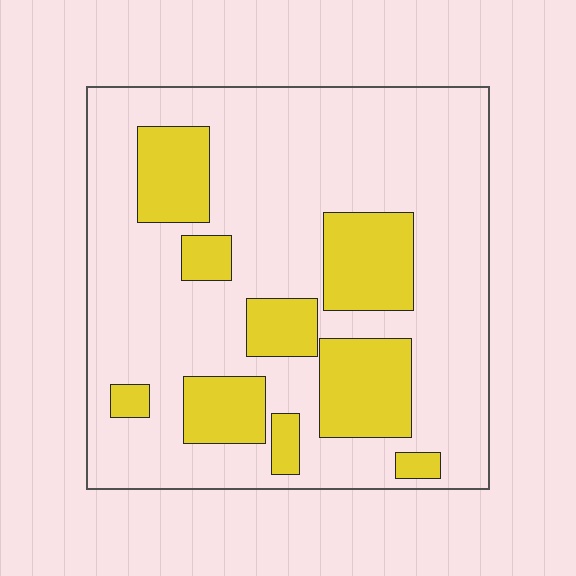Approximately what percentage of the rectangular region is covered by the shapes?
Approximately 25%.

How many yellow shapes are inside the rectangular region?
9.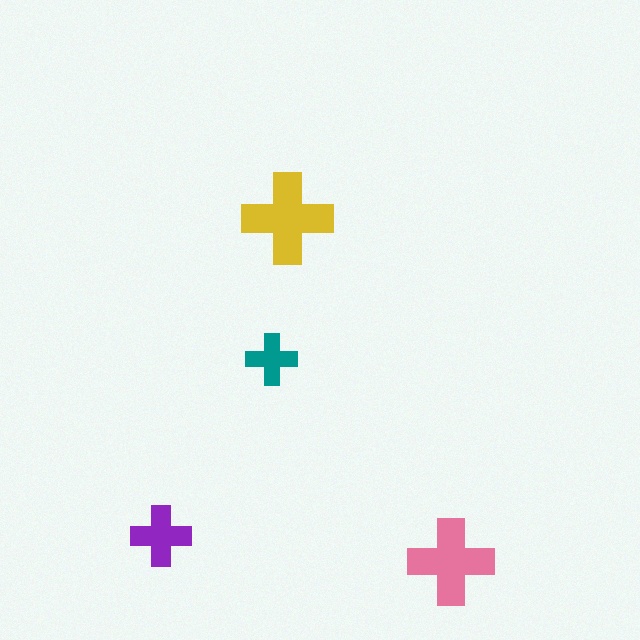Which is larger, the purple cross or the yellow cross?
The yellow one.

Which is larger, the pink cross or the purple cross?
The pink one.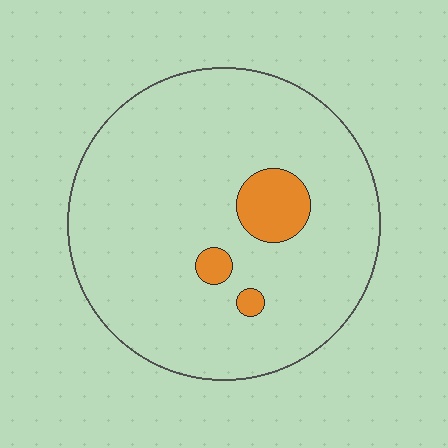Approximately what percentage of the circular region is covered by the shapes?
Approximately 10%.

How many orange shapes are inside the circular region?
3.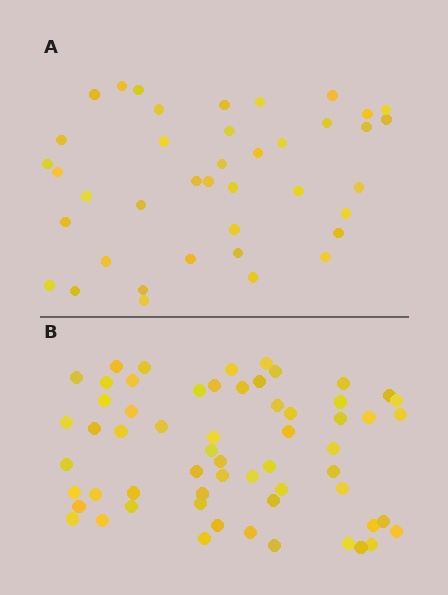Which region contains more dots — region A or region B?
Region B (the bottom region) has more dots.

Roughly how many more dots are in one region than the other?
Region B has approximately 20 more dots than region A.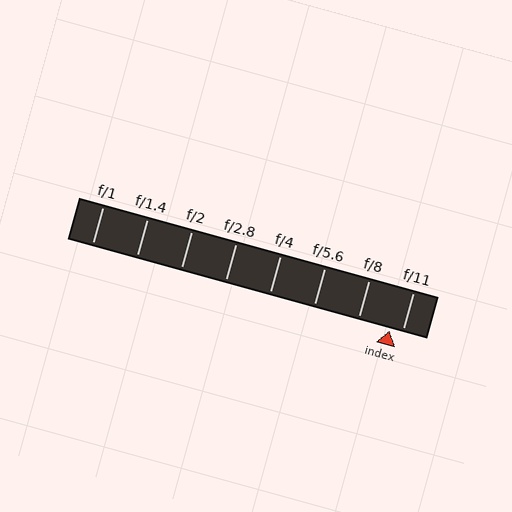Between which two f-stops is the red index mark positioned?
The index mark is between f/8 and f/11.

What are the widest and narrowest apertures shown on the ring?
The widest aperture shown is f/1 and the narrowest is f/11.